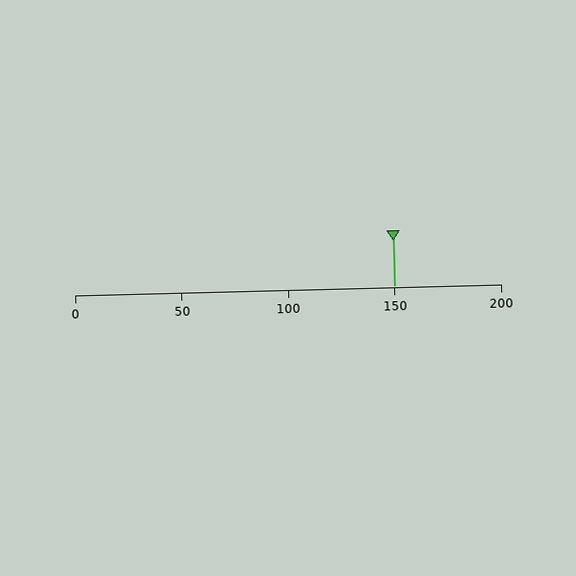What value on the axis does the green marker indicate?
The marker indicates approximately 150.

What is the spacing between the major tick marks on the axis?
The major ticks are spaced 50 apart.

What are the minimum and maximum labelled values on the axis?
The axis runs from 0 to 200.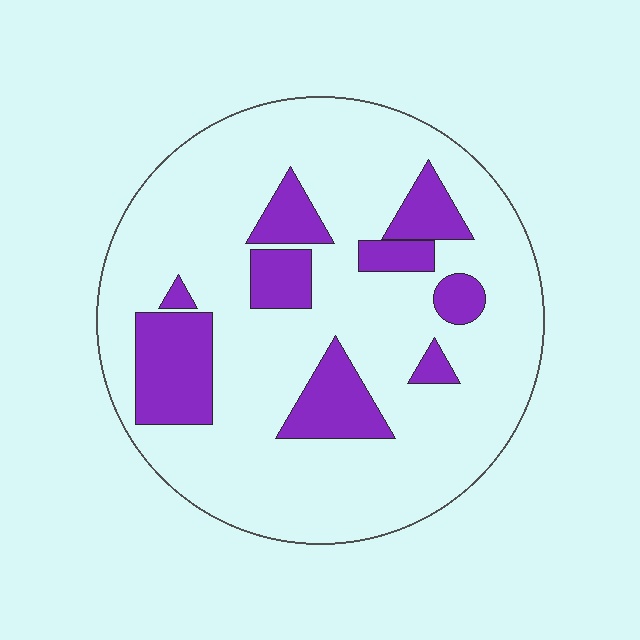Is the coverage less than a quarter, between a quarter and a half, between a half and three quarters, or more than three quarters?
Less than a quarter.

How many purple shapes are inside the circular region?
9.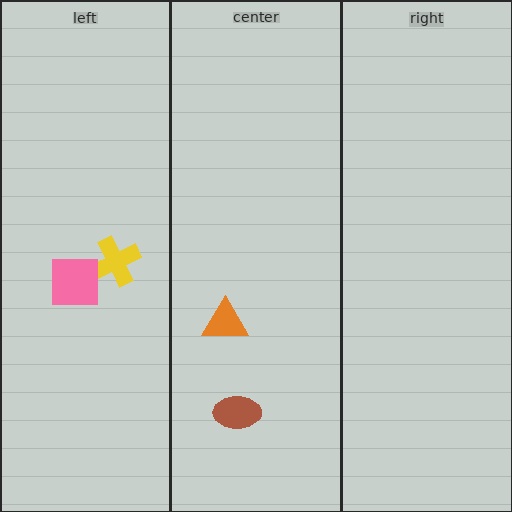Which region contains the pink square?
The left region.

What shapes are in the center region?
The orange triangle, the brown ellipse.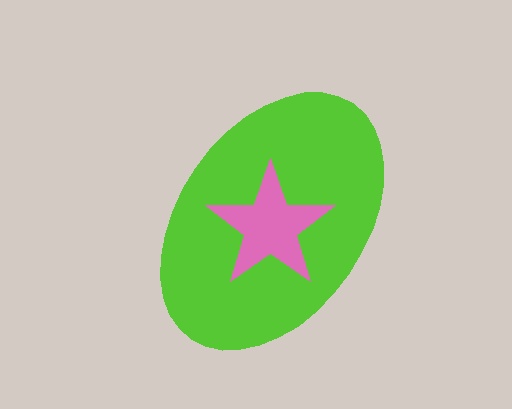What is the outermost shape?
The lime ellipse.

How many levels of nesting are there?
2.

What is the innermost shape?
The pink star.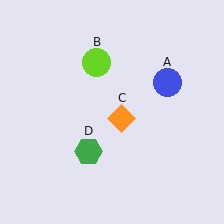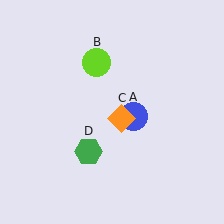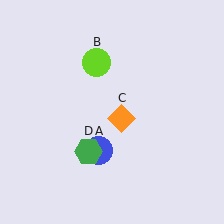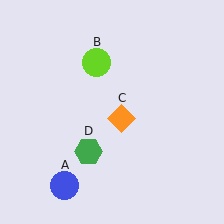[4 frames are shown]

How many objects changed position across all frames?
1 object changed position: blue circle (object A).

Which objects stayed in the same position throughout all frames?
Lime circle (object B) and orange diamond (object C) and green hexagon (object D) remained stationary.